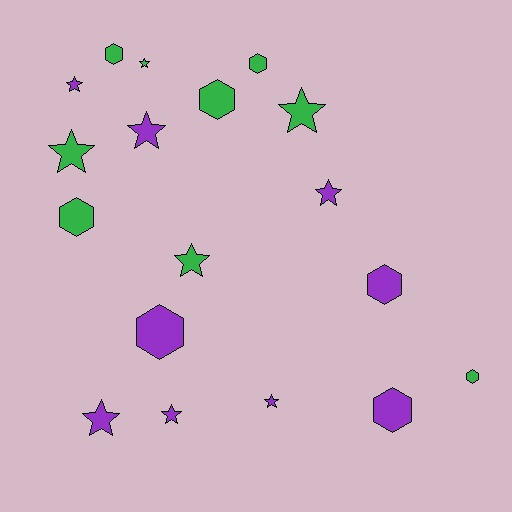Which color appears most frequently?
Purple, with 9 objects.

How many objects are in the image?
There are 18 objects.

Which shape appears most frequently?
Star, with 10 objects.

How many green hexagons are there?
There are 5 green hexagons.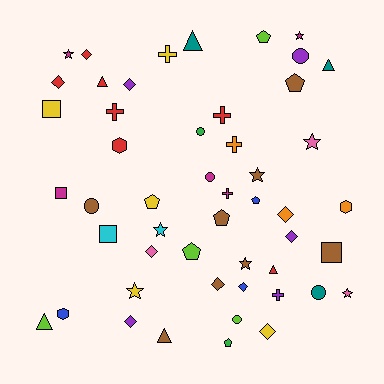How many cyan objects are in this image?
There are 2 cyan objects.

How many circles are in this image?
There are 6 circles.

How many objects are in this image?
There are 50 objects.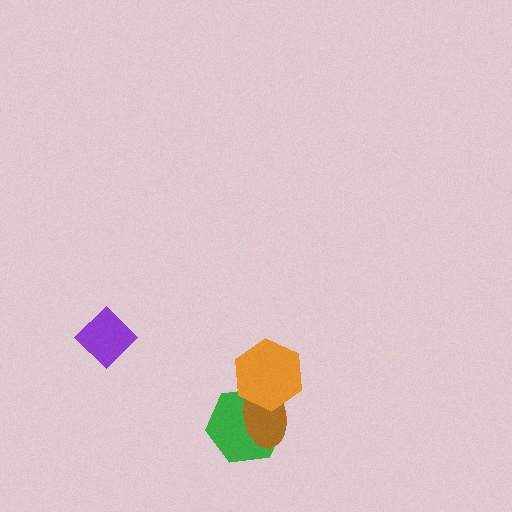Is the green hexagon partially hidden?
Yes, it is partially covered by another shape.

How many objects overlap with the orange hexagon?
2 objects overlap with the orange hexagon.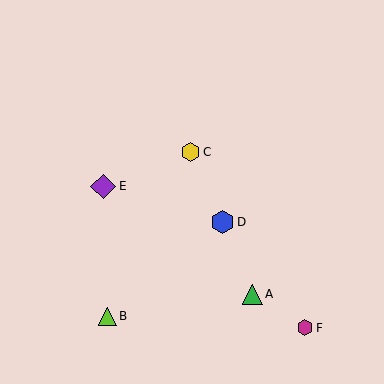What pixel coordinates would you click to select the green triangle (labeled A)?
Click at (252, 294) to select the green triangle A.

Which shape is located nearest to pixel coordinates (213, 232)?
The blue hexagon (labeled D) at (223, 222) is nearest to that location.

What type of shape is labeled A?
Shape A is a green triangle.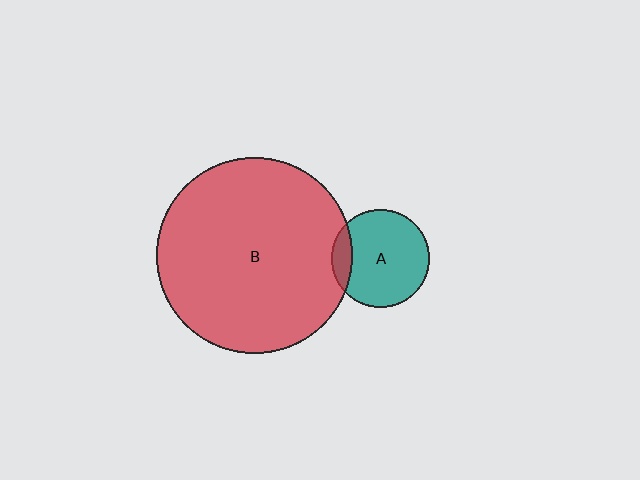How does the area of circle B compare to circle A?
Approximately 4.0 times.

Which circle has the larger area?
Circle B (red).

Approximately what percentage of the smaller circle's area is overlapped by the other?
Approximately 15%.